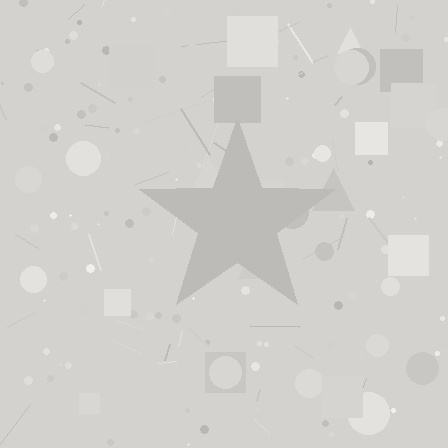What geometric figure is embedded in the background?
A star is embedded in the background.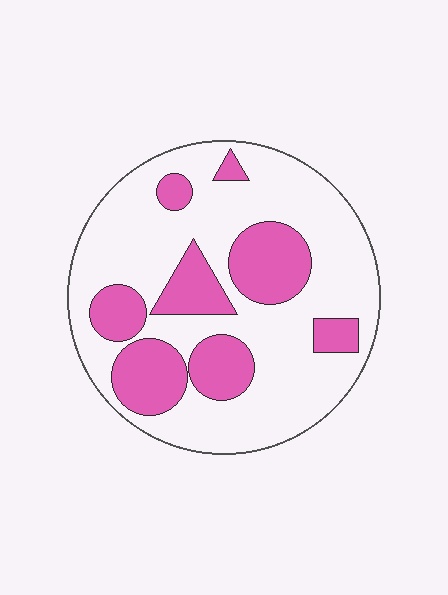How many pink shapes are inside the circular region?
8.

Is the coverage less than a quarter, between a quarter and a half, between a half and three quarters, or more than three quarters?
Between a quarter and a half.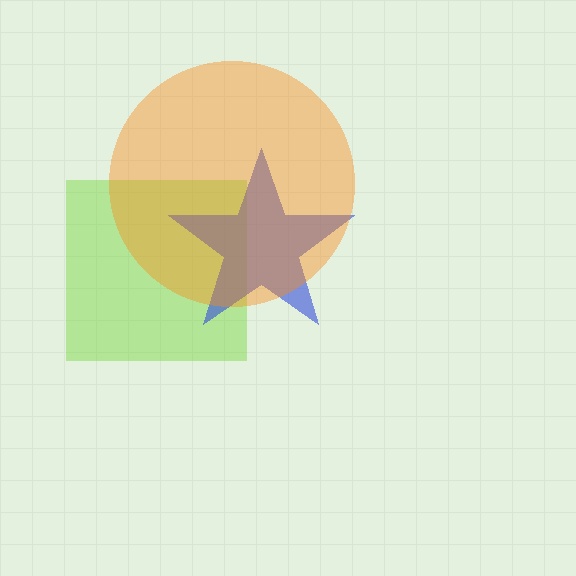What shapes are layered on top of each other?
The layered shapes are: a lime square, a blue star, an orange circle.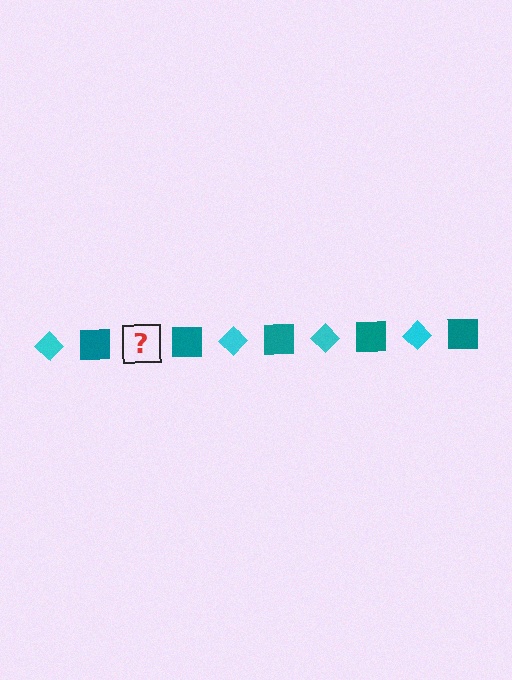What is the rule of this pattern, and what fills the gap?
The rule is that the pattern alternates between cyan diamond and teal square. The gap should be filled with a cyan diamond.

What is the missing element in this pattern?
The missing element is a cyan diamond.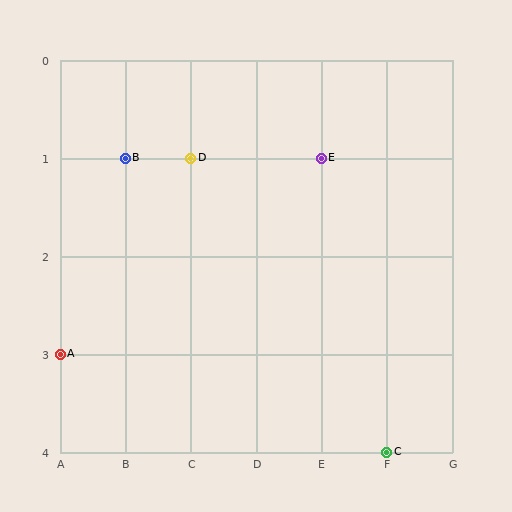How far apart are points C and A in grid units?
Points C and A are 5 columns and 1 row apart (about 5.1 grid units diagonally).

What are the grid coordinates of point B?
Point B is at grid coordinates (B, 1).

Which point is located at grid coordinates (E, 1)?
Point E is at (E, 1).